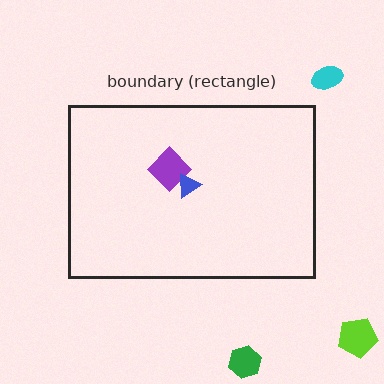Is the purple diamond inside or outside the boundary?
Inside.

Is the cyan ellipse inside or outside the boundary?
Outside.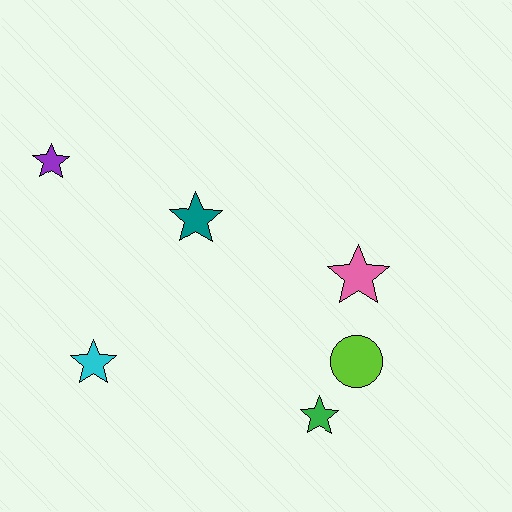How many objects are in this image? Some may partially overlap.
There are 6 objects.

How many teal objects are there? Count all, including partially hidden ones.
There is 1 teal object.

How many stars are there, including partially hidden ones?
There are 5 stars.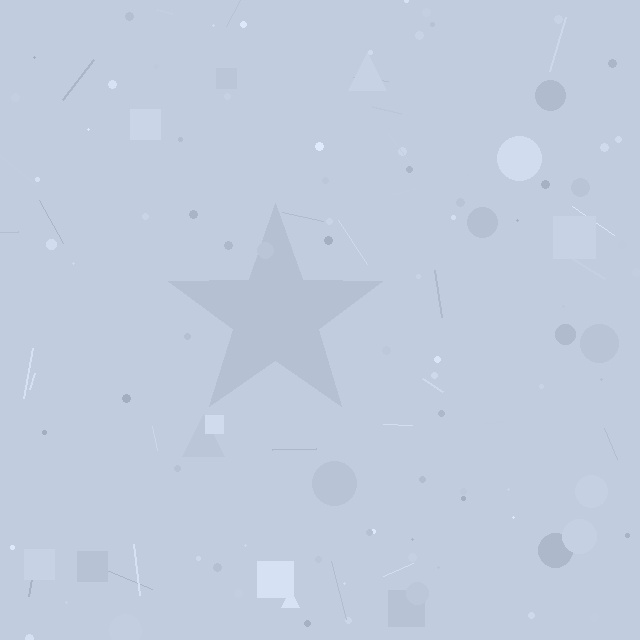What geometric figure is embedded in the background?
A star is embedded in the background.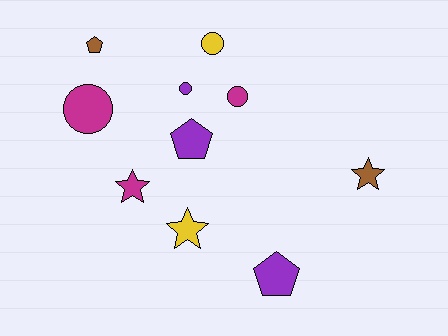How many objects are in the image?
There are 10 objects.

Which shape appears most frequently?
Circle, with 4 objects.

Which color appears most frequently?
Magenta, with 3 objects.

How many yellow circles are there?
There is 1 yellow circle.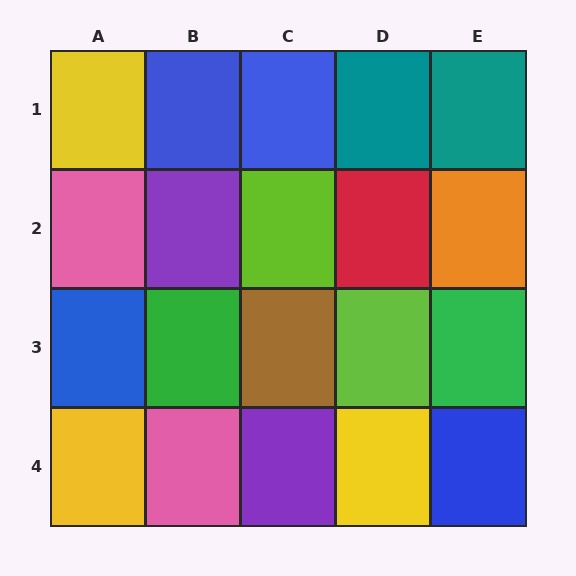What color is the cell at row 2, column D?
Red.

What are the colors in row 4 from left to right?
Yellow, pink, purple, yellow, blue.